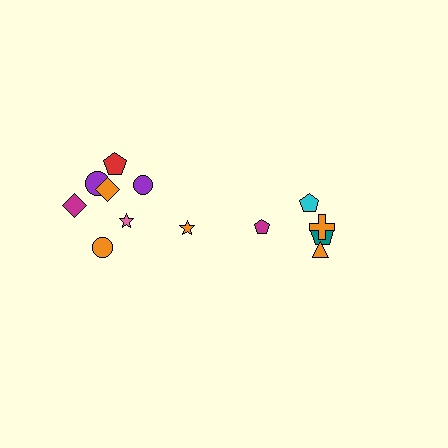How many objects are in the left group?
There are 8 objects.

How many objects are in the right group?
There are 5 objects.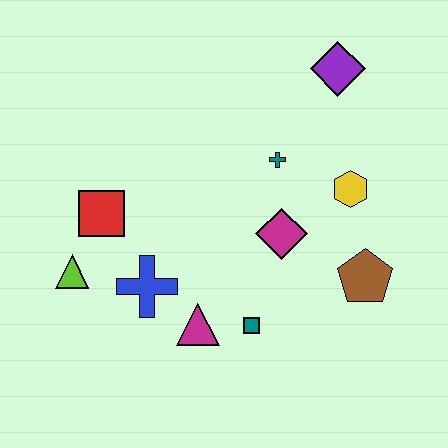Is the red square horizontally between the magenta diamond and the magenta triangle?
No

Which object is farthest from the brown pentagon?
The lime triangle is farthest from the brown pentagon.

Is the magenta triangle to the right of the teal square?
No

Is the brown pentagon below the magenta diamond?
Yes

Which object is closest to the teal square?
The magenta triangle is closest to the teal square.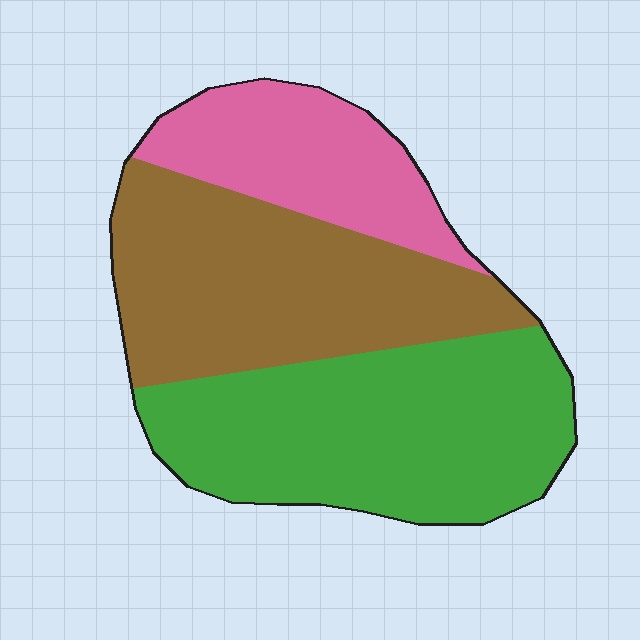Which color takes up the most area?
Green, at roughly 40%.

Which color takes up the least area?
Pink, at roughly 20%.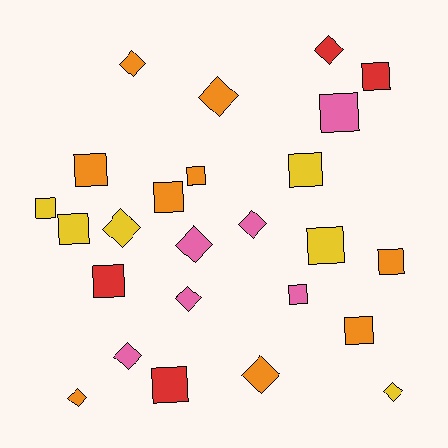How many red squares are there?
There are 3 red squares.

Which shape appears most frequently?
Square, with 14 objects.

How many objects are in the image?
There are 25 objects.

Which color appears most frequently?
Orange, with 9 objects.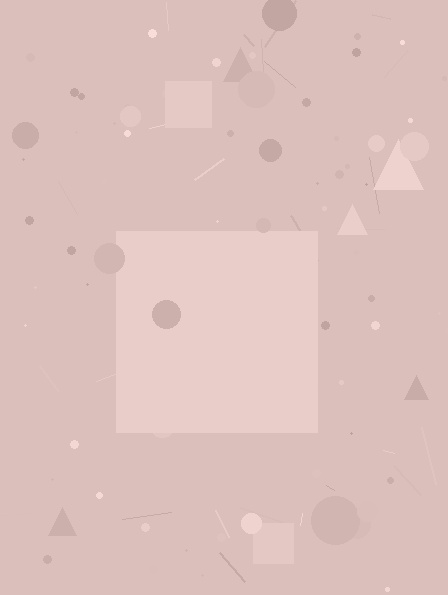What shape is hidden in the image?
A square is hidden in the image.